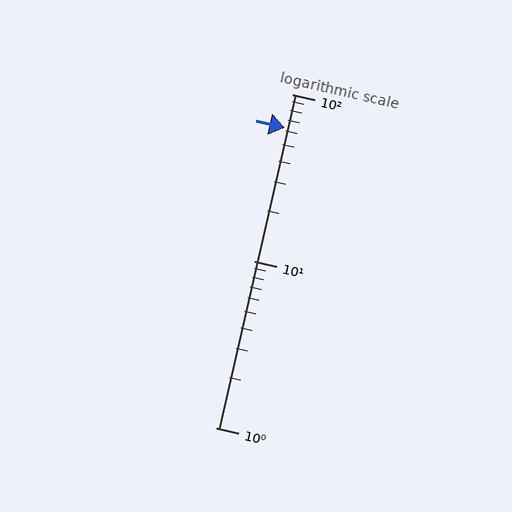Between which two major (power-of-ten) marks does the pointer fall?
The pointer is between 10 and 100.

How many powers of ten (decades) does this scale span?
The scale spans 2 decades, from 1 to 100.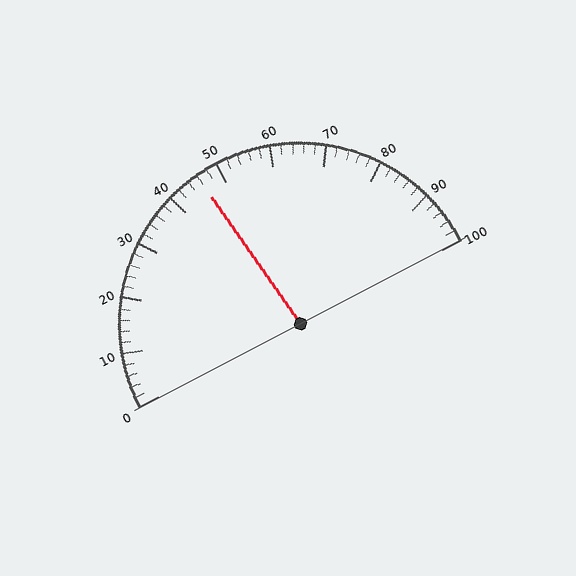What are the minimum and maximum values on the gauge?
The gauge ranges from 0 to 100.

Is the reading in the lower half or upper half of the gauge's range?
The reading is in the lower half of the range (0 to 100).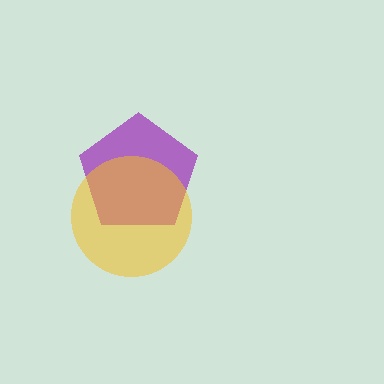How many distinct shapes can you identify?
There are 2 distinct shapes: a purple pentagon, a yellow circle.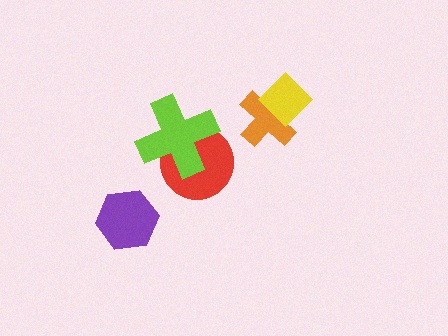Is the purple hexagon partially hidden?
No, no other shape covers it.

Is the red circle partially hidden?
Yes, it is partially covered by another shape.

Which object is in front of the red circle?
The lime cross is in front of the red circle.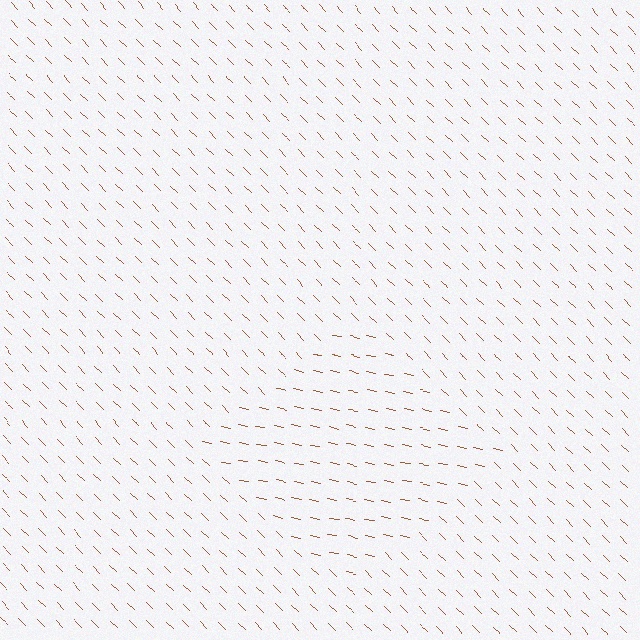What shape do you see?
I see a diamond.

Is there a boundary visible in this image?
Yes, there is a texture boundary formed by a change in line orientation.